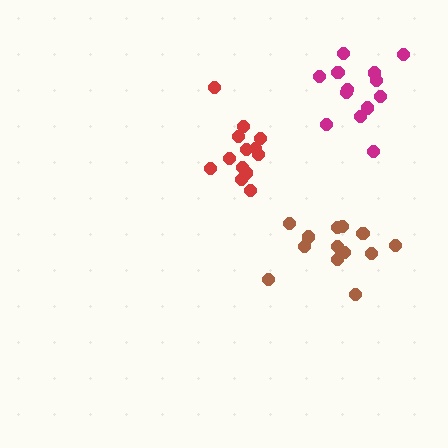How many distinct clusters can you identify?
There are 3 distinct clusters.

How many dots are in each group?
Group 1: 13 dots, Group 2: 13 dots, Group 3: 13 dots (39 total).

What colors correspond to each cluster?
The clusters are colored: brown, red, magenta.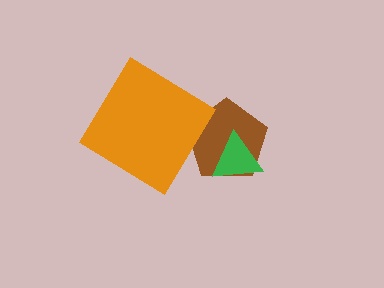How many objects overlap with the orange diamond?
1 object overlaps with the orange diamond.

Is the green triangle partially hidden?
No, no other shape covers it.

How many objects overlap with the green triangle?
1 object overlaps with the green triangle.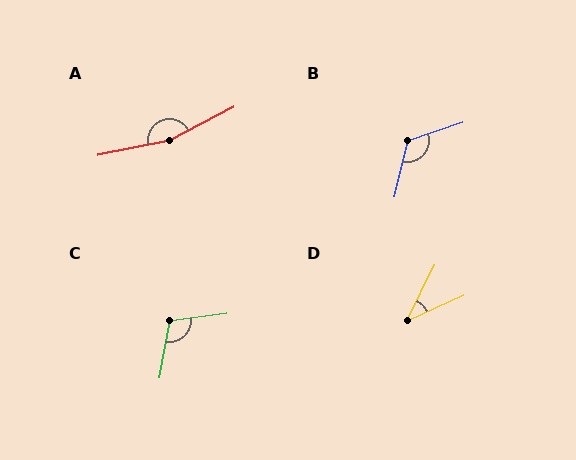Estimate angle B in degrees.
Approximately 122 degrees.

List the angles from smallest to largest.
D (39°), C (107°), B (122°), A (164°).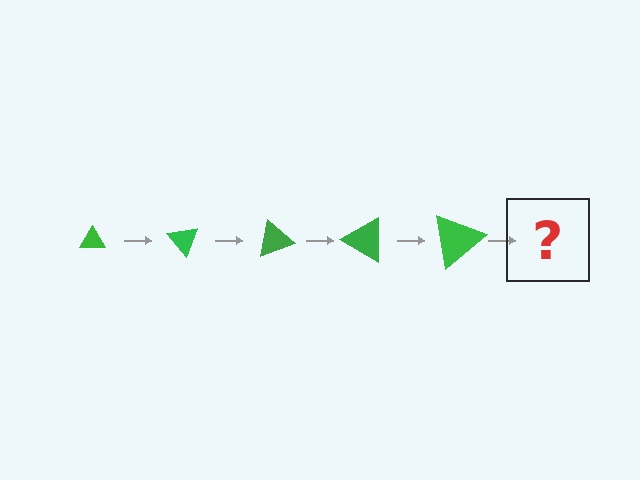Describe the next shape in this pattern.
It should be a triangle, larger than the previous one and rotated 250 degrees from the start.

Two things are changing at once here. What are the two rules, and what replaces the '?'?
The two rules are that the triangle grows larger each step and it rotates 50 degrees each step. The '?' should be a triangle, larger than the previous one and rotated 250 degrees from the start.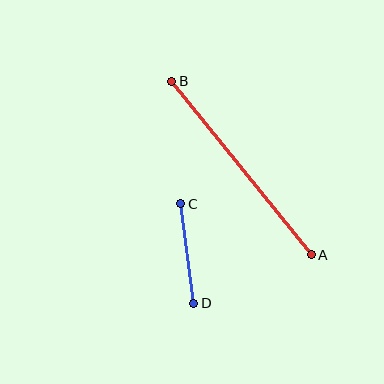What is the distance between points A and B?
The distance is approximately 223 pixels.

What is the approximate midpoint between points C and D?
The midpoint is at approximately (187, 254) pixels.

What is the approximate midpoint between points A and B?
The midpoint is at approximately (241, 168) pixels.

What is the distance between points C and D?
The distance is approximately 101 pixels.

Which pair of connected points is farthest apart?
Points A and B are farthest apart.